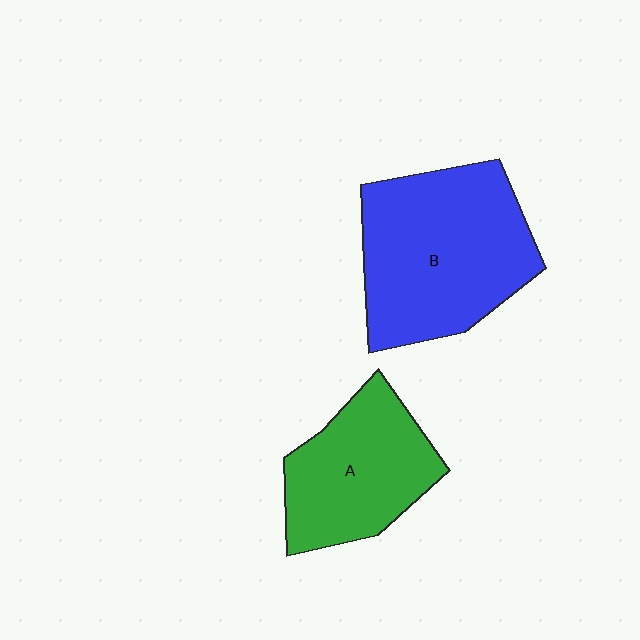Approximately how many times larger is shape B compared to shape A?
Approximately 1.4 times.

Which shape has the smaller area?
Shape A (green).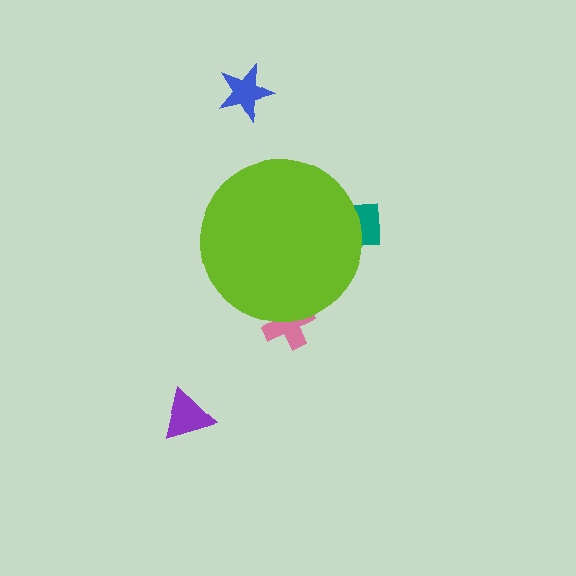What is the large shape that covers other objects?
A lime circle.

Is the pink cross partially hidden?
Yes, the pink cross is partially hidden behind the lime circle.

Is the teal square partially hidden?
Yes, the teal square is partially hidden behind the lime circle.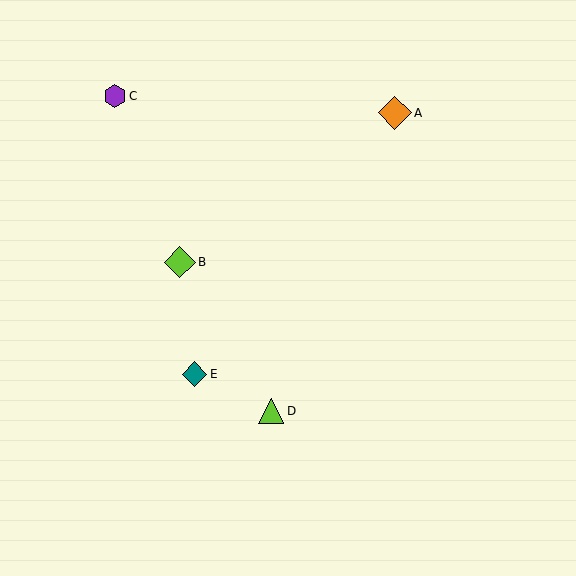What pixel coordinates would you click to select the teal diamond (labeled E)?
Click at (195, 374) to select the teal diamond E.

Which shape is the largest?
The orange diamond (labeled A) is the largest.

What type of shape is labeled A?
Shape A is an orange diamond.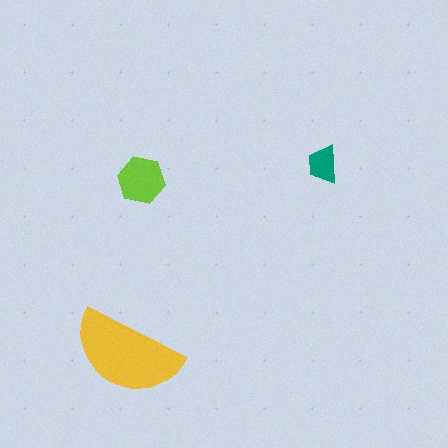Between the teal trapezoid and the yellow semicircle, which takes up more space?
The yellow semicircle.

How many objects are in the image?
There are 3 objects in the image.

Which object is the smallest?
The teal trapezoid.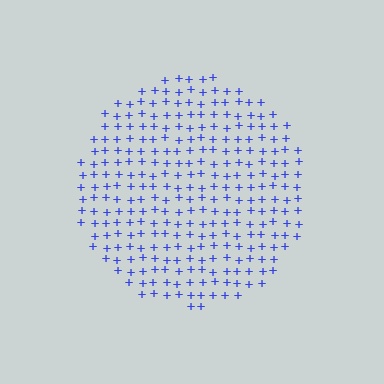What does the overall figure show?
The overall figure shows a circle.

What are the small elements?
The small elements are plus signs.